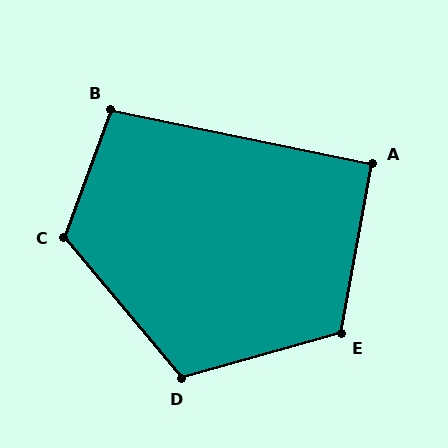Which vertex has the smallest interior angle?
A, at approximately 91 degrees.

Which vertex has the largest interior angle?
C, at approximately 120 degrees.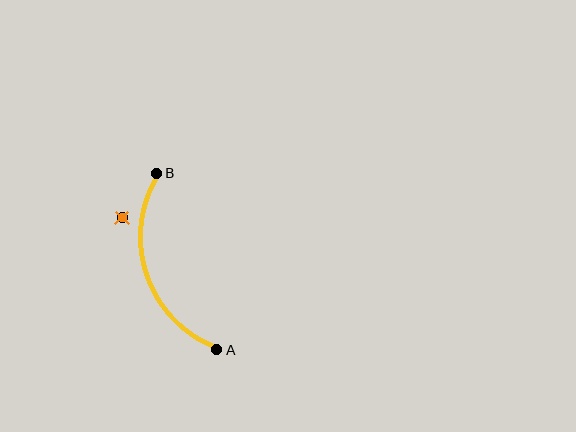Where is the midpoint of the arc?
The arc midpoint is the point on the curve farthest from the straight line joining A and B. It sits to the left of that line.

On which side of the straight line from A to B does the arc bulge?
The arc bulges to the left of the straight line connecting A and B.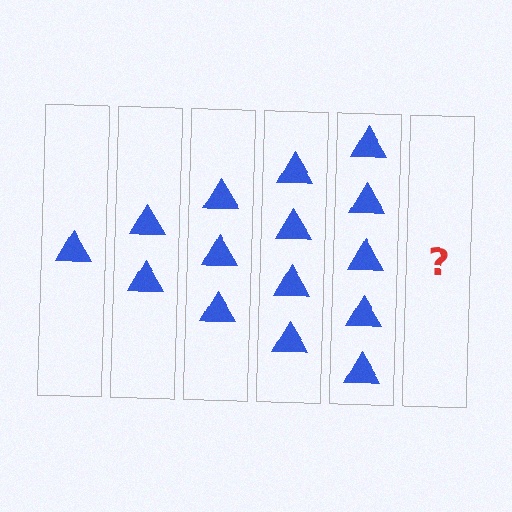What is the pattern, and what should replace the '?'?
The pattern is that each step adds one more triangle. The '?' should be 6 triangles.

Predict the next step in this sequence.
The next step is 6 triangles.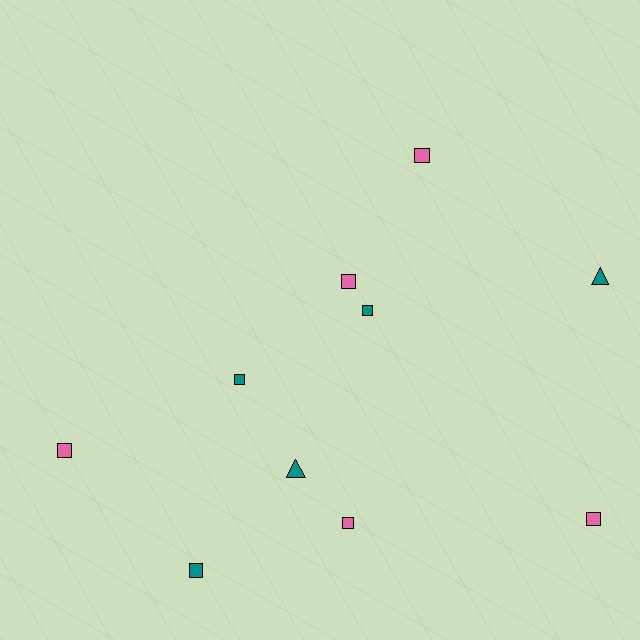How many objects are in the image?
There are 10 objects.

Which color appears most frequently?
Teal, with 5 objects.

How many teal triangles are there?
There are 2 teal triangles.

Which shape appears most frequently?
Square, with 8 objects.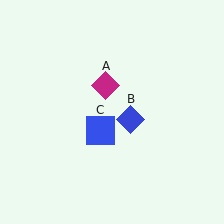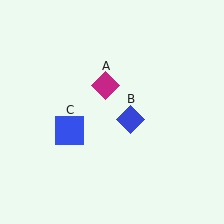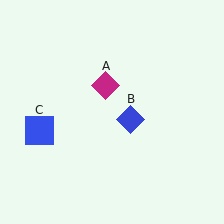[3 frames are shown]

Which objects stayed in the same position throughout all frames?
Magenta diamond (object A) and blue diamond (object B) remained stationary.